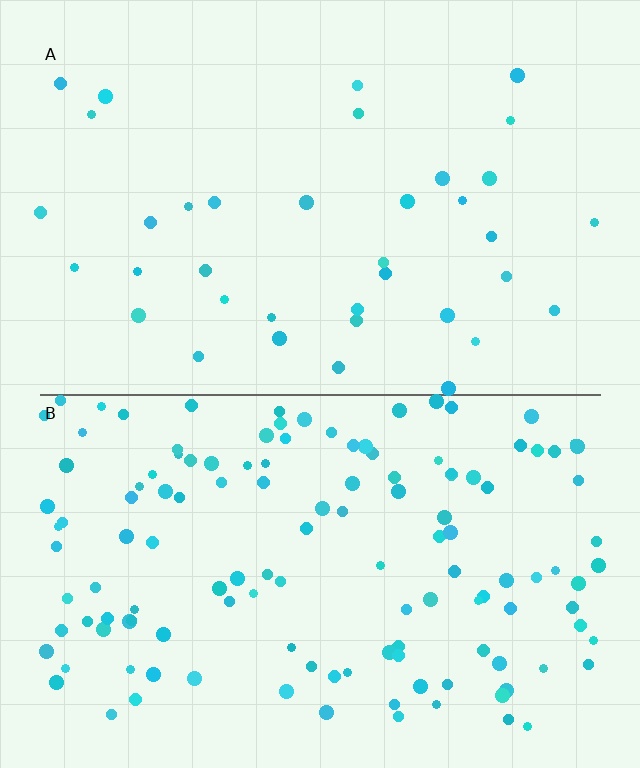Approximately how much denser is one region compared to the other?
Approximately 3.6× — region B over region A.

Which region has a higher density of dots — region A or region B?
B (the bottom).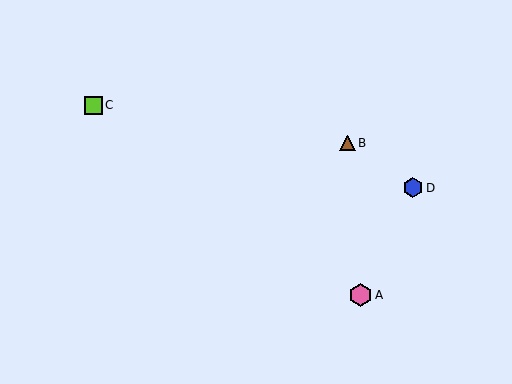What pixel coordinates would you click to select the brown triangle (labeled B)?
Click at (347, 143) to select the brown triangle B.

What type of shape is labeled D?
Shape D is a blue hexagon.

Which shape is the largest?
The pink hexagon (labeled A) is the largest.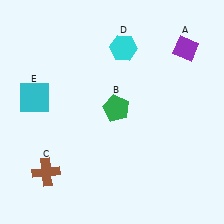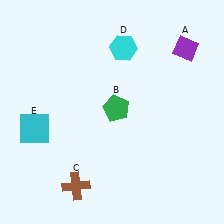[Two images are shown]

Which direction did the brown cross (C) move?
The brown cross (C) moved right.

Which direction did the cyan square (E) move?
The cyan square (E) moved down.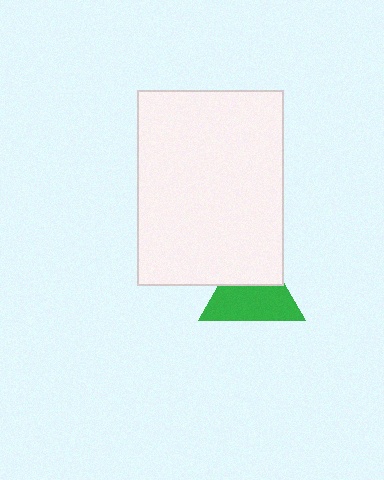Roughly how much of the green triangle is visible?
About half of it is visible (roughly 61%).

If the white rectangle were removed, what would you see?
You would see the complete green triangle.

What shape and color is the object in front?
The object in front is a white rectangle.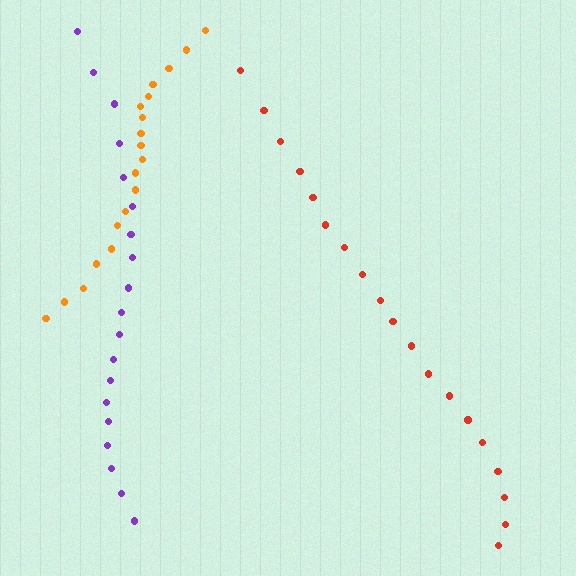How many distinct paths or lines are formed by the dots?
There are 3 distinct paths.